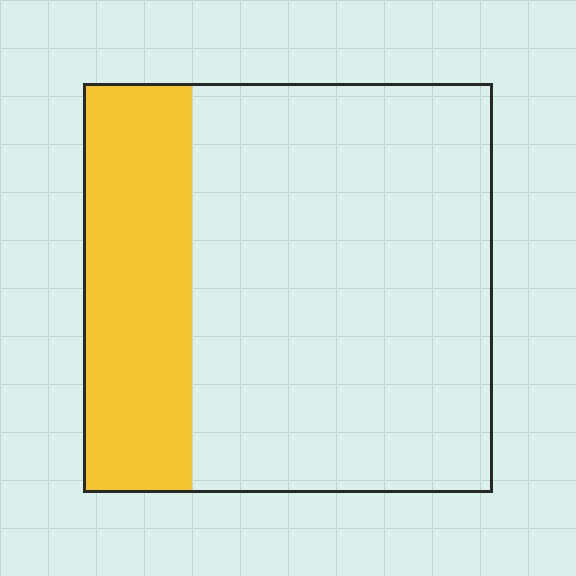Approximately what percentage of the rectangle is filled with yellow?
Approximately 25%.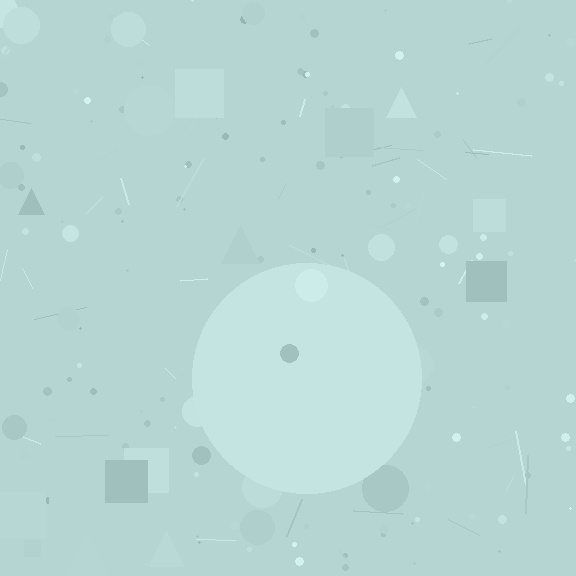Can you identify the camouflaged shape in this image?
The camouflaged shape is a circle.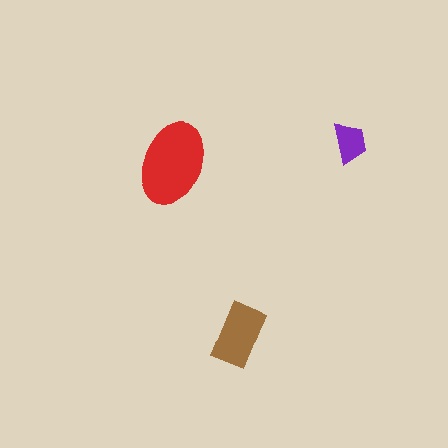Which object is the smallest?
The purple trapezoid.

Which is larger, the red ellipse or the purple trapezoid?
The red ellipse.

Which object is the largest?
The red ellipse.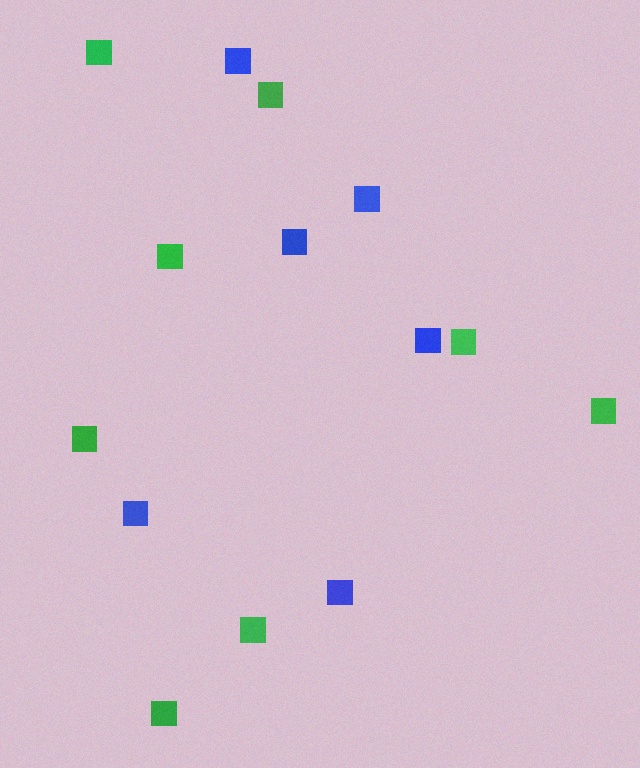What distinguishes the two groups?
There are 2 groups: one group of blue squares (6) and one group of green squares (8).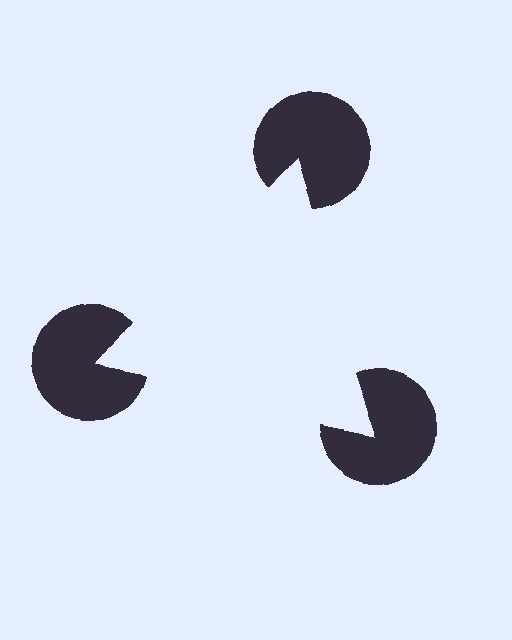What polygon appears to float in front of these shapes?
An illusory triangle — its edges are inferred from the aligned wedge cuts in the pac-man discs, not physically drawn.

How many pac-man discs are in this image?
There are 3 — one at each vertex of the illusory triangle.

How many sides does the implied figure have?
3 sides.